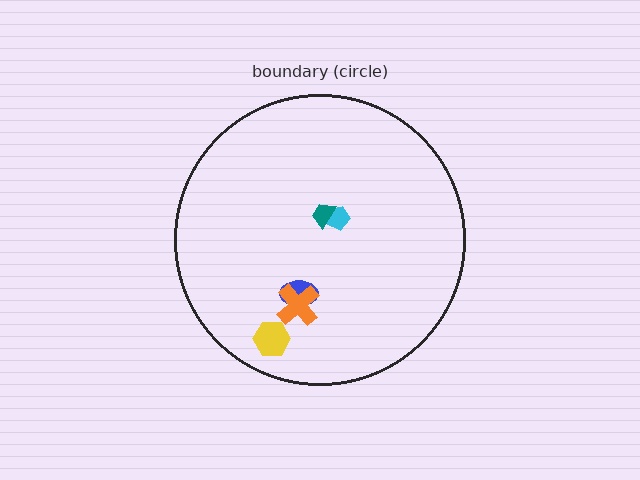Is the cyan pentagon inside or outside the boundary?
Inside.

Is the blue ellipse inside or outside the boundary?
Inside.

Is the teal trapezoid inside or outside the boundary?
Inside.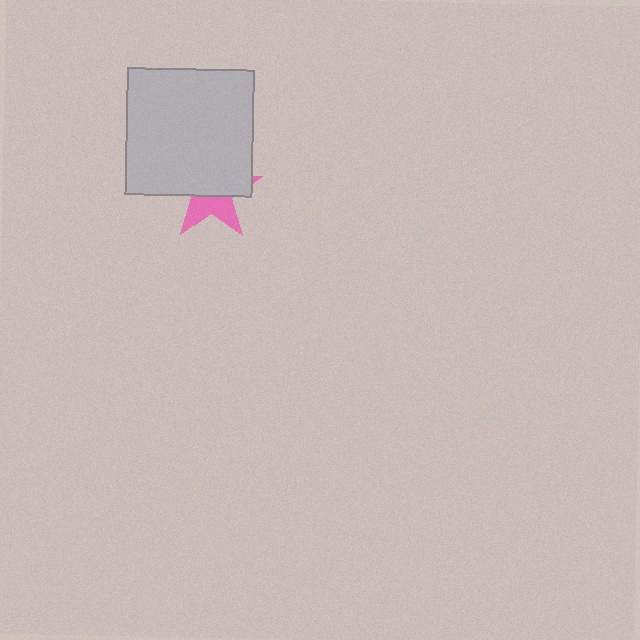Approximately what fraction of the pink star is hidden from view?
Roughly 60% of the pink star is hidden behind the light gray square.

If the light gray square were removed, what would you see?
You would see the complete pink star.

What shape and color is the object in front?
The object in front is a light gray square.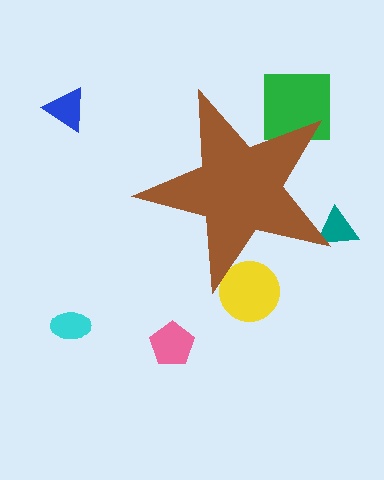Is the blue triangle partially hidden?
No, the blue triangle is fully visible.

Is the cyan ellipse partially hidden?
No, the cyan ellipse is fully visible.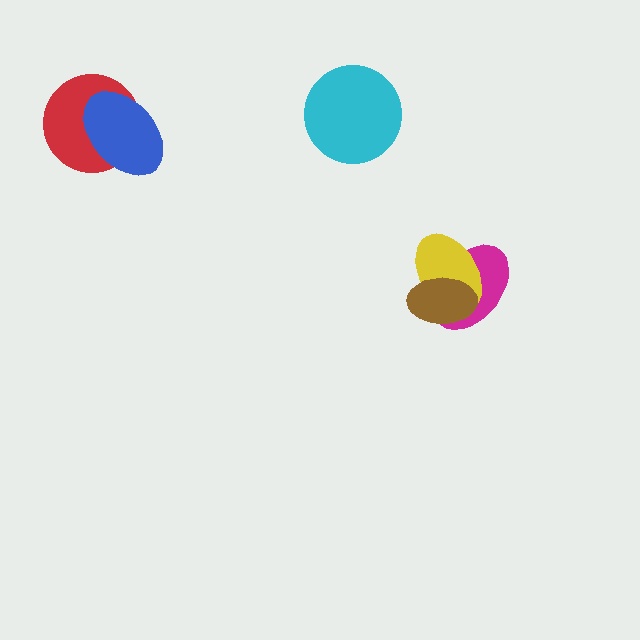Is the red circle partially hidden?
Yes, it is partially covered by another shape.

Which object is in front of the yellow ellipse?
The brown ellipse is in front of the yellow ellipse.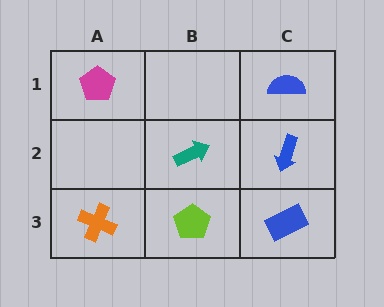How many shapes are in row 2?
2 shapes.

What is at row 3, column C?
A blue rectangle.